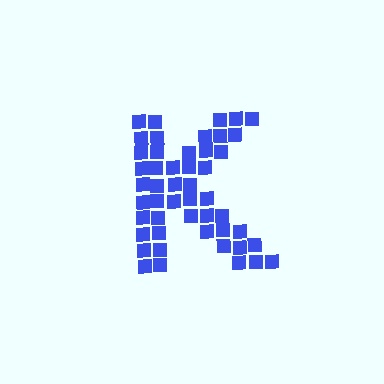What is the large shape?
The large shape is the letter K.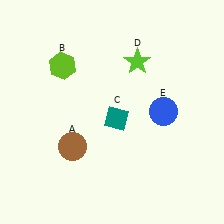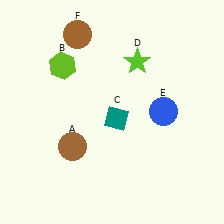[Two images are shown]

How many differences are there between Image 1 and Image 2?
There is 1 difference between the two images.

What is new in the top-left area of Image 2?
A brown circle (F) was added in the top-left area of Image 2.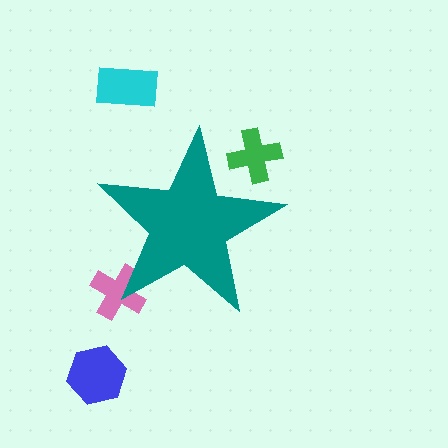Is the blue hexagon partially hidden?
No, the blue hexagon is fully visible.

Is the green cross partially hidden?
Yes, the green cross is partially hidden behind the teal star.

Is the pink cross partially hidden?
Yes, the pink cross is partially hidden behind the teal star.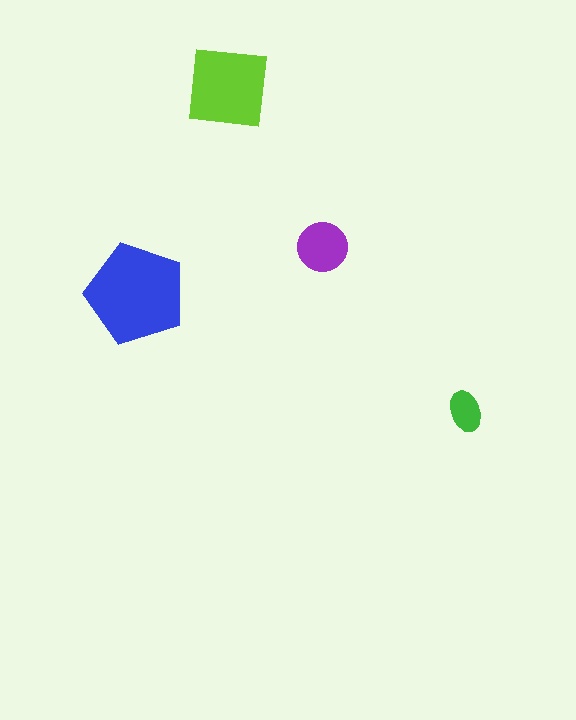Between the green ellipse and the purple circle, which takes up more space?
The purple circle.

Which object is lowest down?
The green ellipse is bottommost.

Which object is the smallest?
The green ellipse.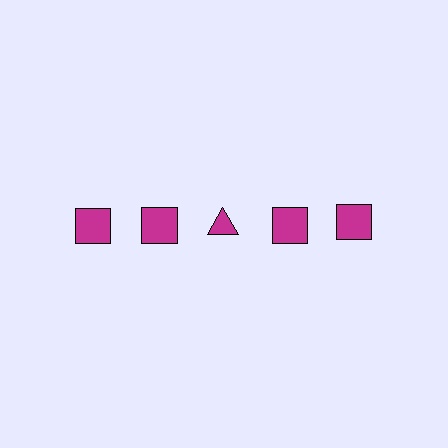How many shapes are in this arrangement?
There are 5 shapes arranged in a grid pattern.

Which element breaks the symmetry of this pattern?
The magenta triangle in the top row, center column breaks the symmetry. All other shapes are magenta squares.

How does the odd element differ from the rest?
It has a different shape: triangle instead of square.